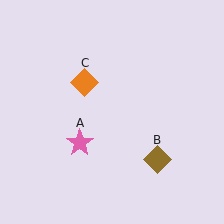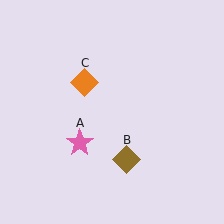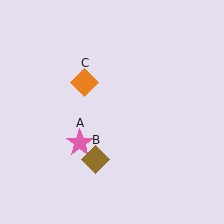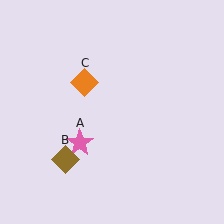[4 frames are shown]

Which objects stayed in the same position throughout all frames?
Pink star (object A) and orange diamond (object C) remained stationary.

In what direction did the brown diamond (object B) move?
The brown diamond (object B) moved left.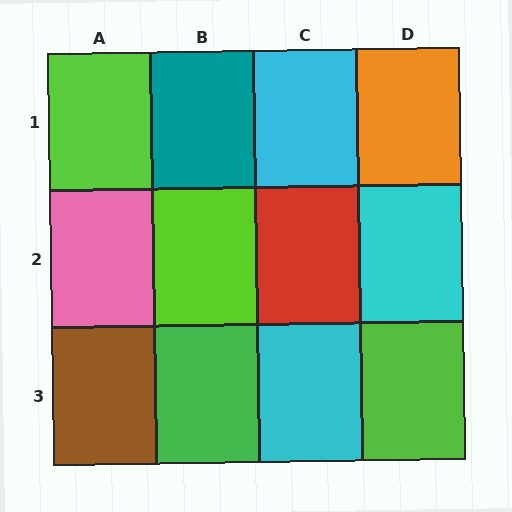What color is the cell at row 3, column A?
Brown.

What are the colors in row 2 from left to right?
Pink, lime, red, cyan.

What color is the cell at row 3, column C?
Cyan.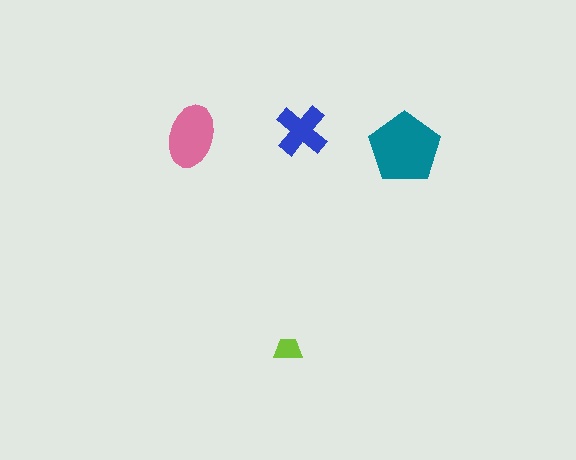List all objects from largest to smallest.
The teal pentagon, the pink ellipse, the blue cross, the lime trapezoid.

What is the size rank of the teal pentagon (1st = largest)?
1st.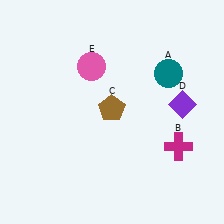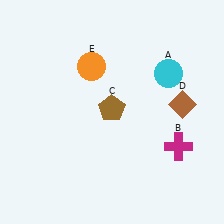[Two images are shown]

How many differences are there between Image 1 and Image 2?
There are 3 differences between the two images.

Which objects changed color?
A changed from teal to cyan. D changed from purple to brown. E changed from pink to orange.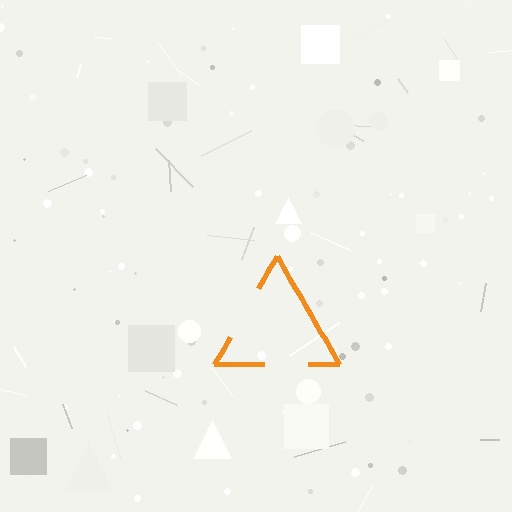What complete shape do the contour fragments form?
The contour fragments form a triangle.